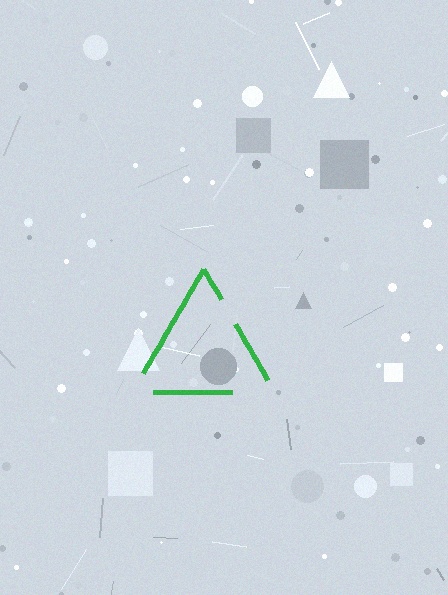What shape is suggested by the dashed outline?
The dashed outline suggests a triangle.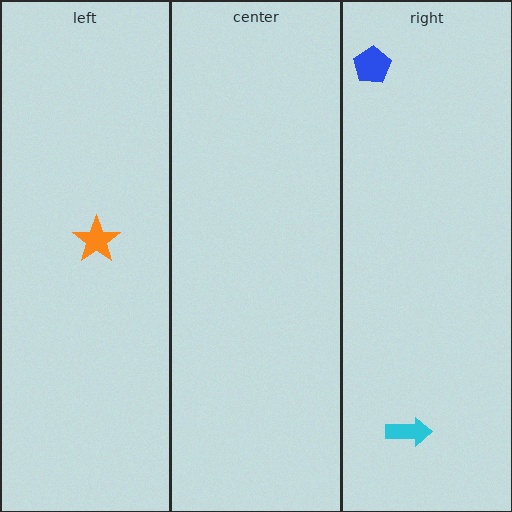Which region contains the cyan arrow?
The right region.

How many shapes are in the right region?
2.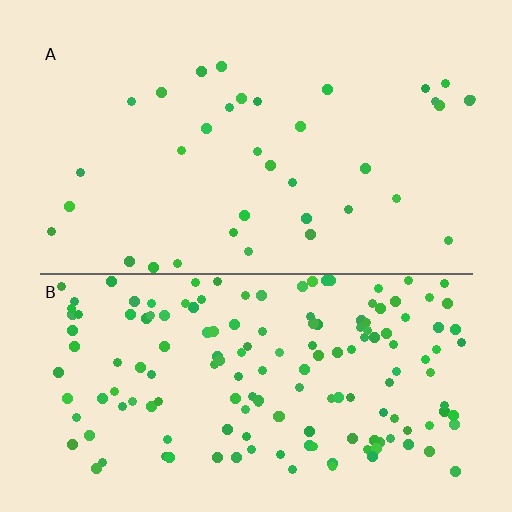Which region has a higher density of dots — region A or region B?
B (the bottom).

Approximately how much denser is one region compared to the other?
Approximately 4.4× — region B over region A.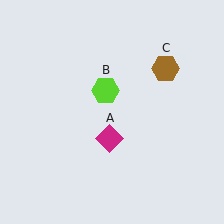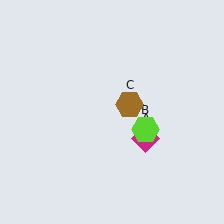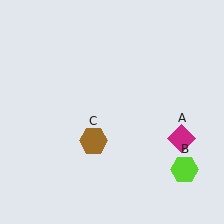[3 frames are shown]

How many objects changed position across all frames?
3 objects changed position: magenta diamond (object A), lime hexagon (object B), brown hexagon (object C).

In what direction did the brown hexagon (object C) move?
The brown hexagon (object C) moved down and to the left.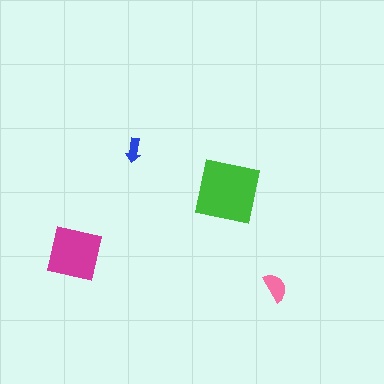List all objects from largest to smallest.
The green square, the magenta square, the pink semicircle, the blue arrow.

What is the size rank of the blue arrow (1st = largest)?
4th.